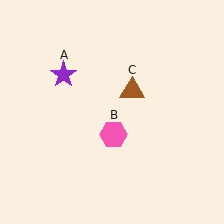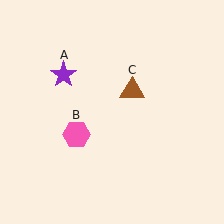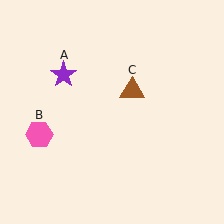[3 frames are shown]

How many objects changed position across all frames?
1 object changed position: pink hexagon (object B).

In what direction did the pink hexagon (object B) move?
The pink hexagon (object B) moved left.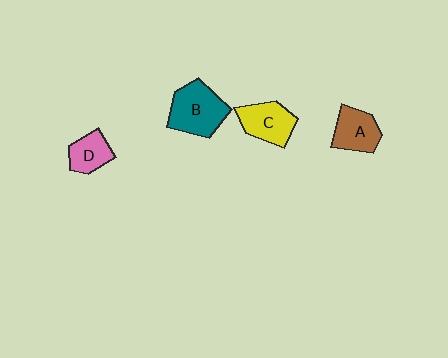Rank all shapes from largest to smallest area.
From largest to smallest: B (teal), C (yellow), A (brown), D (pink).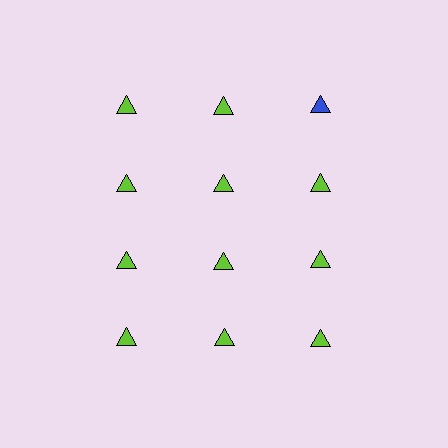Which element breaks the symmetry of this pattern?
The blue triangle in the top row, center column breaks the symmetry. All other shapes are lime triangles.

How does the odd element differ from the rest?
It has a different color: blue instead of lime.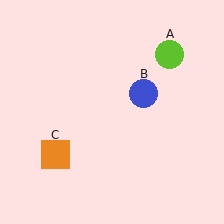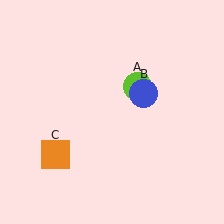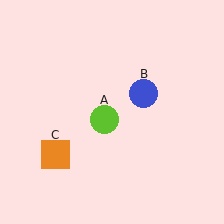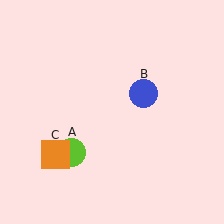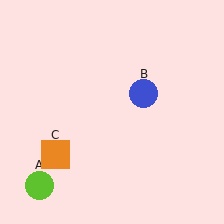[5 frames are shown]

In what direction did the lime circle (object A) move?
The lime circle (object A) moved down and to the left.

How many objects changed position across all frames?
1 object changed position: lime circle (object A).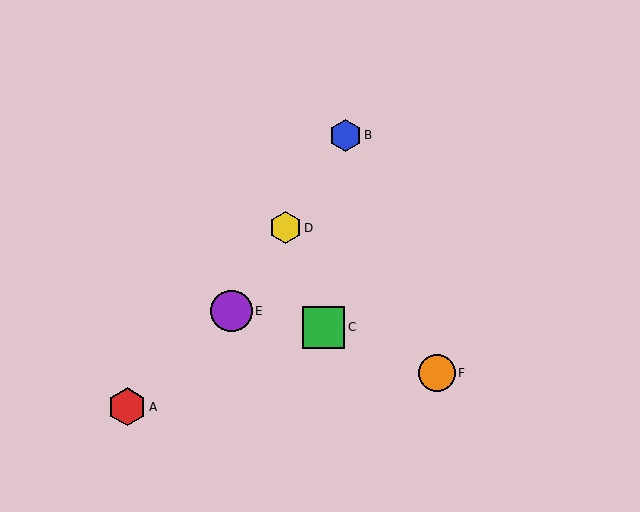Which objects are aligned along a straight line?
Objects B, D, E are aligned along a straight line.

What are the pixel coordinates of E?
Object E is at (231, 311).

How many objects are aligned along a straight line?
3 objects (B, D, E) are aligned along a straight line.